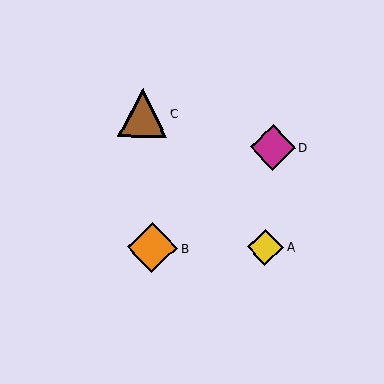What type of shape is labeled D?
Shape D is a magenta diamond.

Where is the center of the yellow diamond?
The center of the yellow diamond is at (265, 247).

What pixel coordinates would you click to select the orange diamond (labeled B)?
Click at (153, 248) to select the orange diamond B.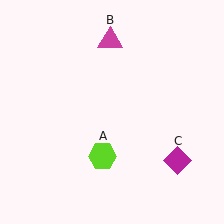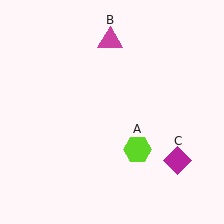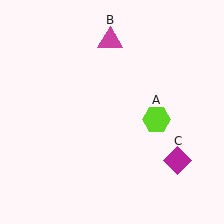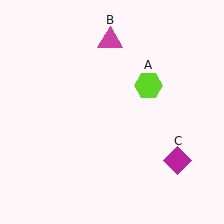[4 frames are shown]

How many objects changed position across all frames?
1 object changed position: lime hexagon (object A).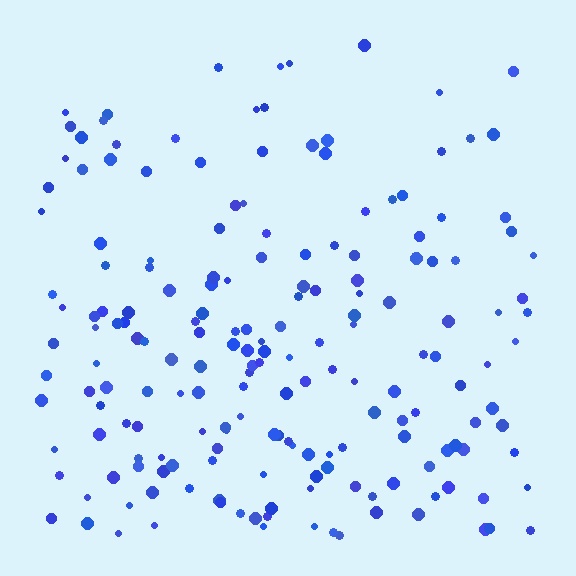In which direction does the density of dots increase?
From top to bottom, with the bottom side densest.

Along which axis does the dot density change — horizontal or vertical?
Vertical.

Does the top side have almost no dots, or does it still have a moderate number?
Still a moderate number, just noticeably fewer than the bottom.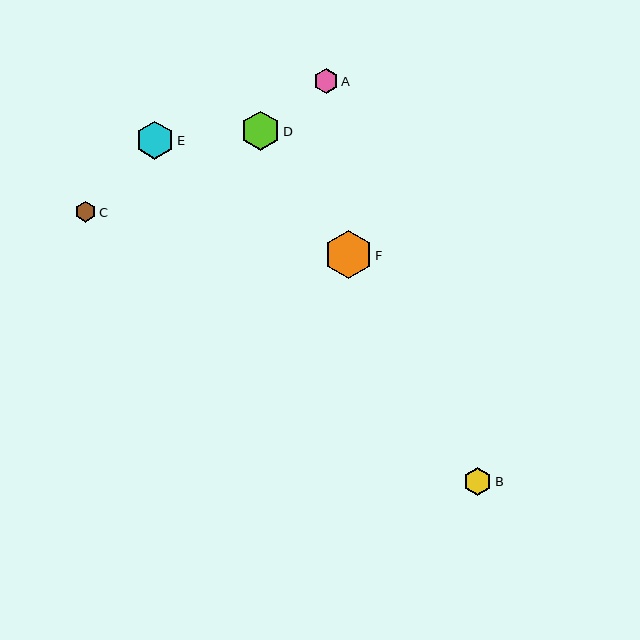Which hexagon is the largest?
Hexagon F is the largest with a size of approximately 48 pixels.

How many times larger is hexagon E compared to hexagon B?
Hexagon E is approximately 1.4 times the size of hexagon B.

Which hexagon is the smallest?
Hexagon C is the smallest with a size of approximately 21 pixels.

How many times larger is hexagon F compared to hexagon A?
Hexagon F is approximately 2.0 times the size of hexagon A.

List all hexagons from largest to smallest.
From largest to smallest: F, D, E, B, A, C.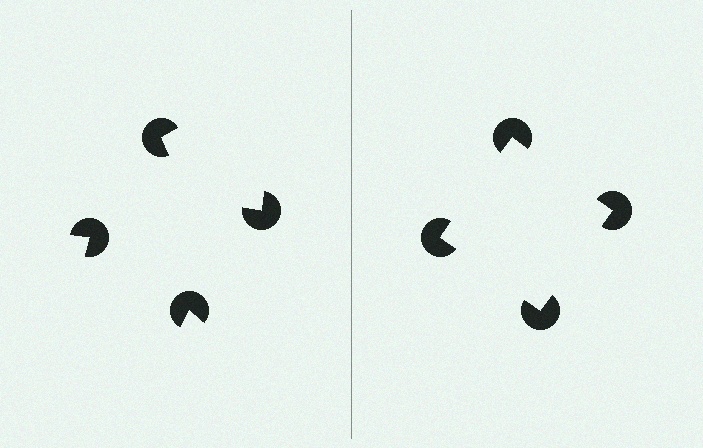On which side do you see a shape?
An illusory square appears on the right side. On the left side the wedge cuts are rotated, so no coherent shape forms.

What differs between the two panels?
The pac-man discs are positioned identically on both sides; only the wedge orientations differ. On the right they align to a square; on the left they are misaligned.